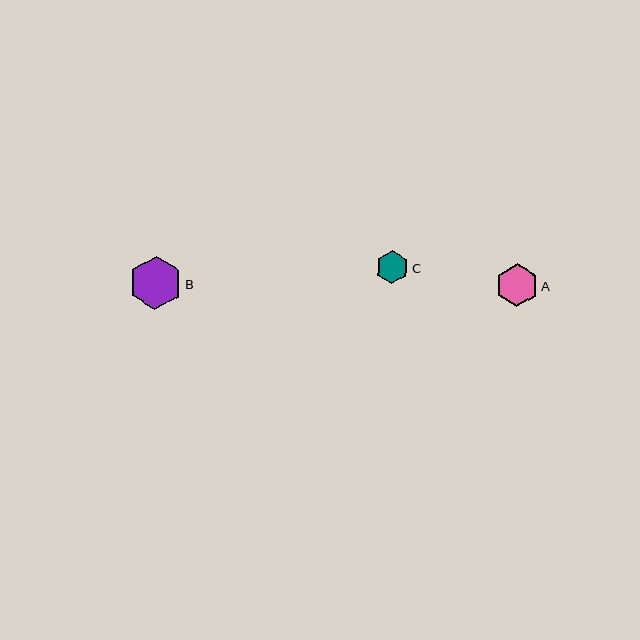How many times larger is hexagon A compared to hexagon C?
Hexagon A is approximately 1.3 times the size of hexagon C.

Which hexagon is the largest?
Hexagon B is the largest with a size of approximately 53 pixels.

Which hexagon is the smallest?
Hexagon C is the smallest with a size of approximately 33 pixels.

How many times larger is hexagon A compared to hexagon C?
Hexagon A is approximately 1.3 times the size of hexagon C.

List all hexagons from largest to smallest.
From largest to smallest: B, A, C.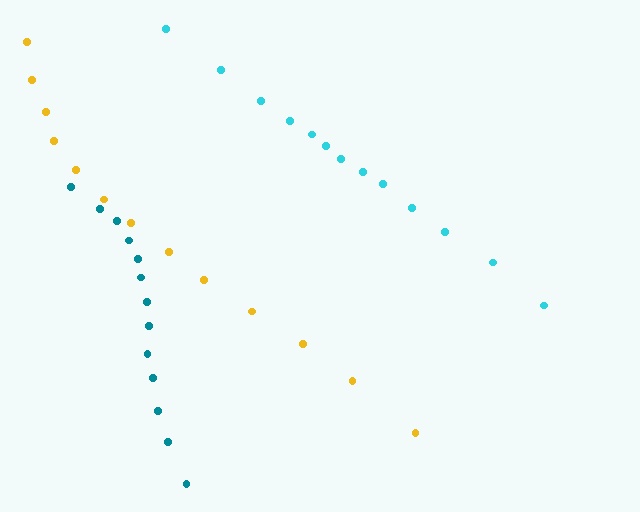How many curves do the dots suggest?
There are 3 distinct paths.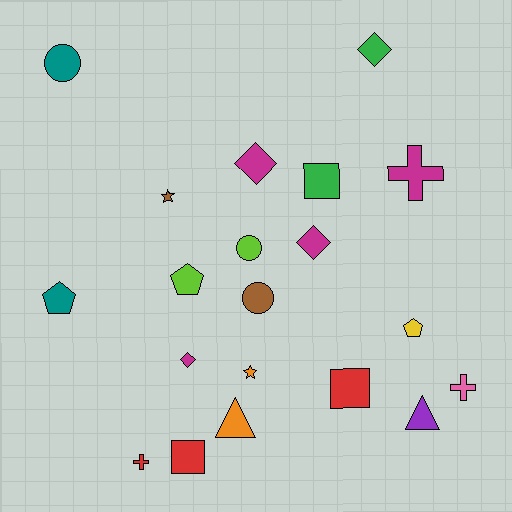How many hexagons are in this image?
There are no hexagons.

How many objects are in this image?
There are 20 objects.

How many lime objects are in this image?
There are 2 lime objects.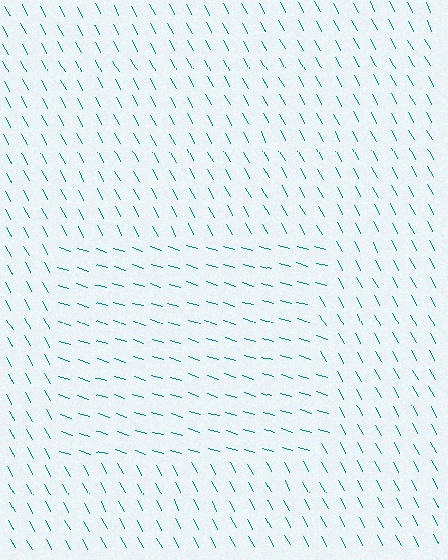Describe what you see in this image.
The image is filled with small teal line segments. A rectangle region in the image has lines oriented differently from the surrounding lines, creating a visible texture boundary.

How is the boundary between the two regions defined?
The boundary is defined purely by a change in line orientation (approximately 45 degrees difference). All lines are the same color and thickness.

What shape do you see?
I see a rectangle.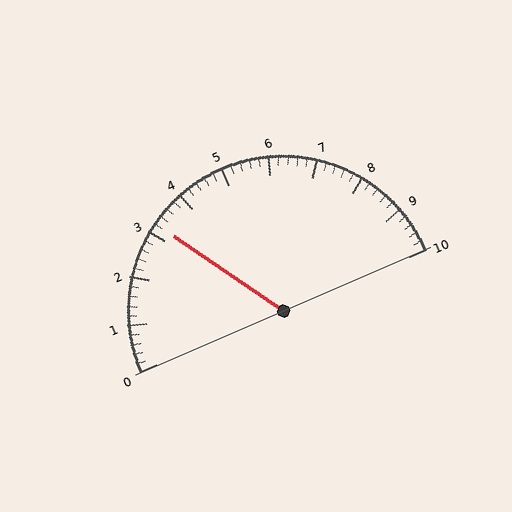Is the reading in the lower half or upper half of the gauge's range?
The reading is in the lower half of the range (0 to 10).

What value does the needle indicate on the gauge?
The needle indicates approximately 3.2.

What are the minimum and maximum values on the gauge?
The gauge ranges from 0 to 10.